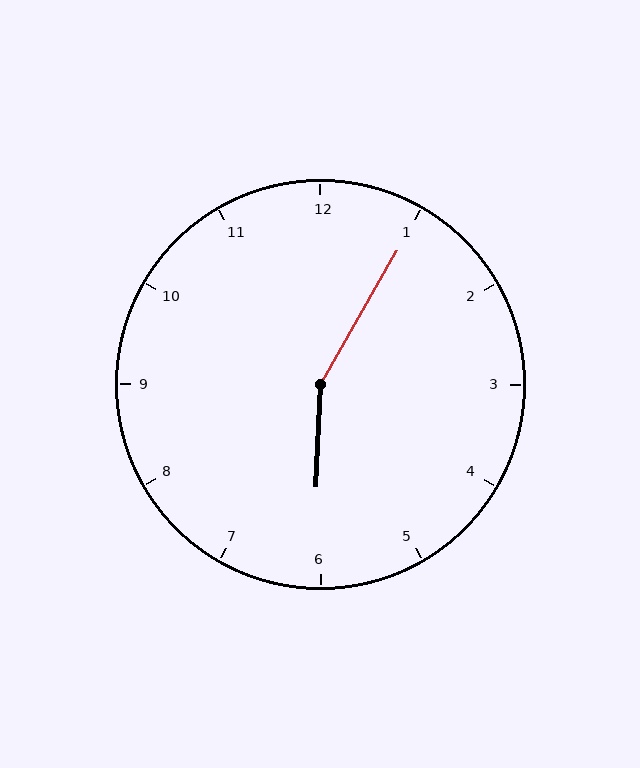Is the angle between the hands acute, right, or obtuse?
It is obtuse.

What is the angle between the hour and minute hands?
Approximately 152 degrees.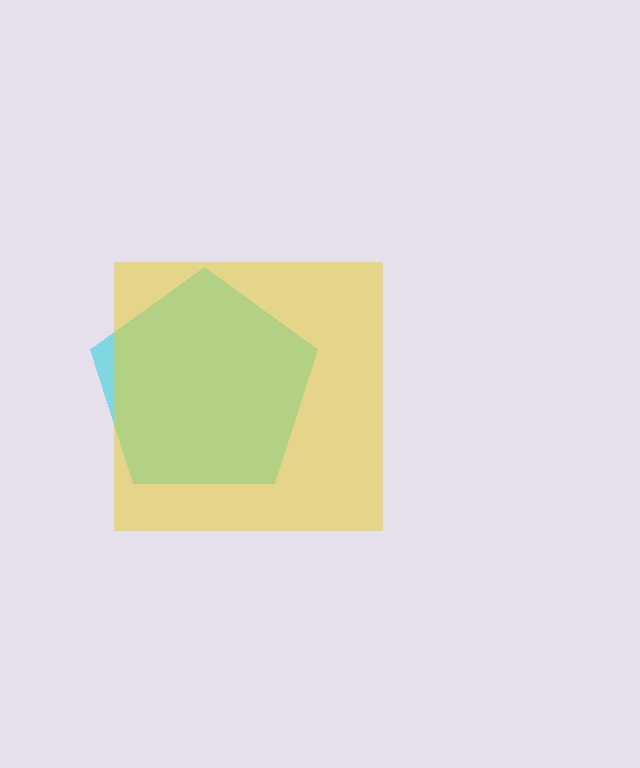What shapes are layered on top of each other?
The layered shapes are: a cyan pentagon, a yellow square.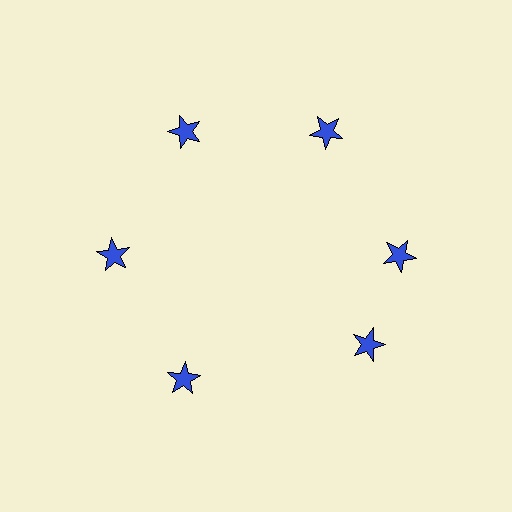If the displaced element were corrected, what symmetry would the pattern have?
It would have 6-fold rotational symmetry — the pattern would map onto itself every 60 degrees.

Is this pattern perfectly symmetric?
No. The 6 blue stars are arranged in a ring, but one element near the 5 o'clock position is rotated out of alignment along the ring, breaking the 6-fold rotational symmetry.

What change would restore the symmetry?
The symmetry would be restored by rotating it back into even spacing with its neighbors so that all 6 stars sit at equal angles and equal distance from the center.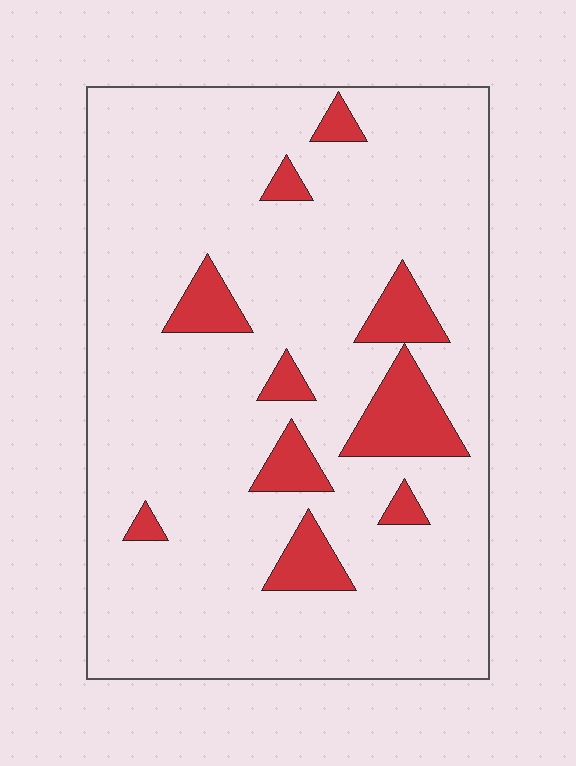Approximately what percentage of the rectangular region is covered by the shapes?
Approximately 10%.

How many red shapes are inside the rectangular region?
10.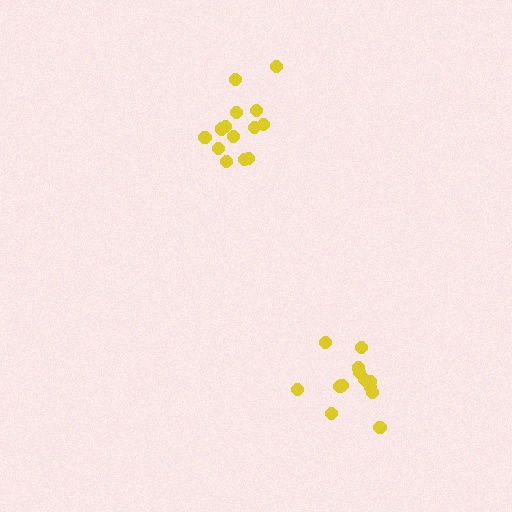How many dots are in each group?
Group 1: 14 dots, Group 2: 14 dots (28 total).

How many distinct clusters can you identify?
There are 2 distinct clusters.